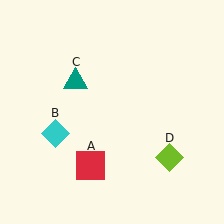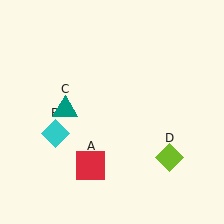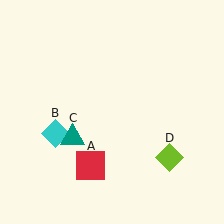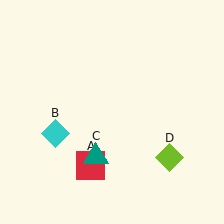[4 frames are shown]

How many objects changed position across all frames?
1 object changed position: teal triangle (object C).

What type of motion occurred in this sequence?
The teal triangle (object C) rotated counterclockwise around the center of the scene.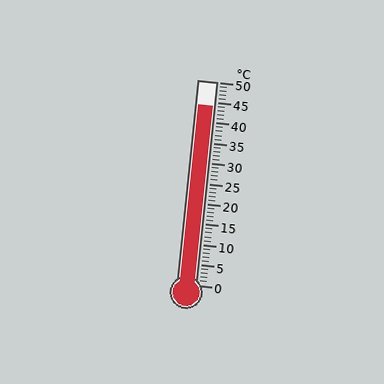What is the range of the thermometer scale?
The thermometer scale ranges from 0°C to 50°C.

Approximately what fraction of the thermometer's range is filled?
The thermometer is filled to approximately 90% of its range.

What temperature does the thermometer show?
The thermometer shows approximately 44°C.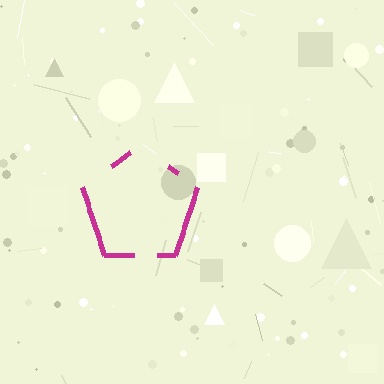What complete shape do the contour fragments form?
The contour fragments form a pentagon.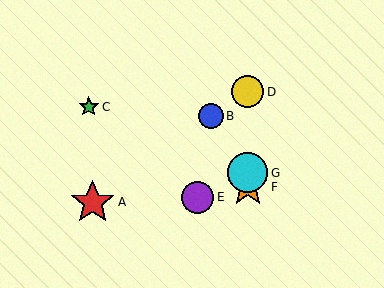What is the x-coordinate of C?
Object C is at x≈89.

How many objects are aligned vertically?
3 objects (D, F, G) are aligned vertically.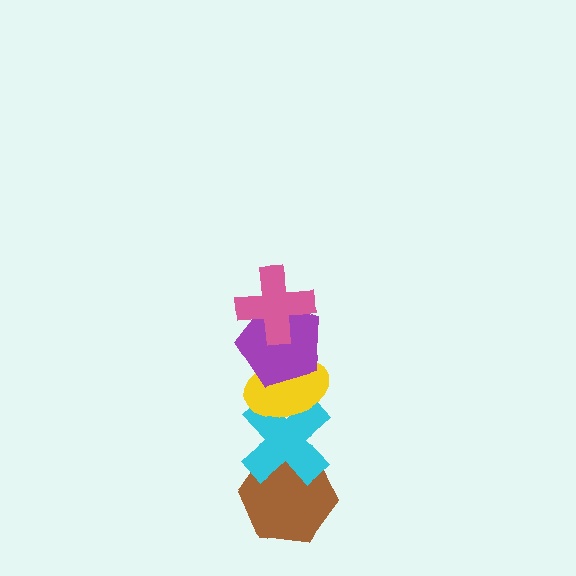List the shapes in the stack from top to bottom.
From top to bottom: the pink cross, the purple pentagon, the yellow ellipse, the cyan cross, the brown hexagon.